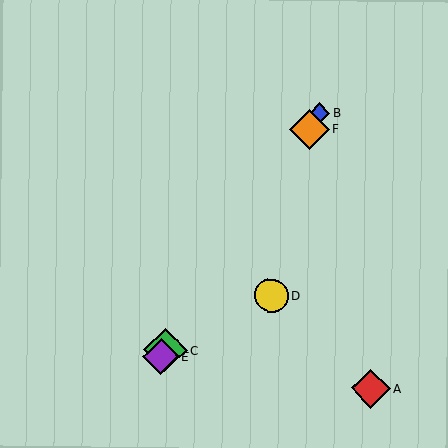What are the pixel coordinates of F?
Object F is at (309, 129).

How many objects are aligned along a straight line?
4 objects (B, C, E, F) are aligned along a straight line.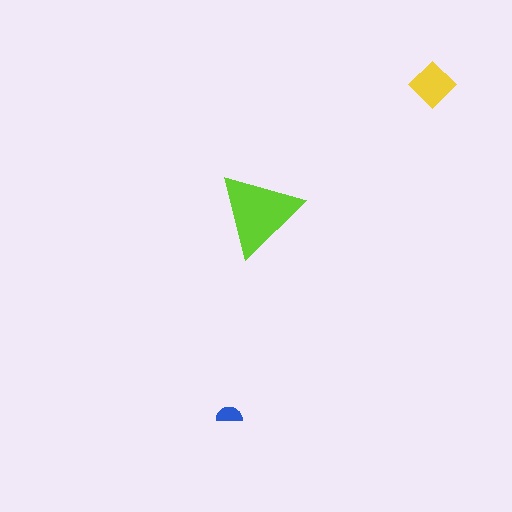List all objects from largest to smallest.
The lime triangle, the yellow diamond, the blue semicircle.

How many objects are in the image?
There are 3 objects in the image.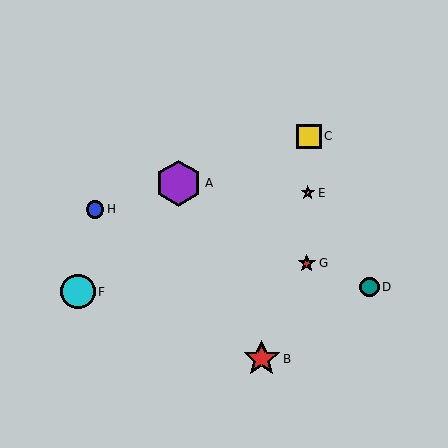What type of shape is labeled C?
Shape C is a yellow square.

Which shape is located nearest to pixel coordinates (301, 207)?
The pink star (labeled E) at (308, 193) is nearest to that location.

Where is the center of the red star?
The center of the red star is at (307, 263).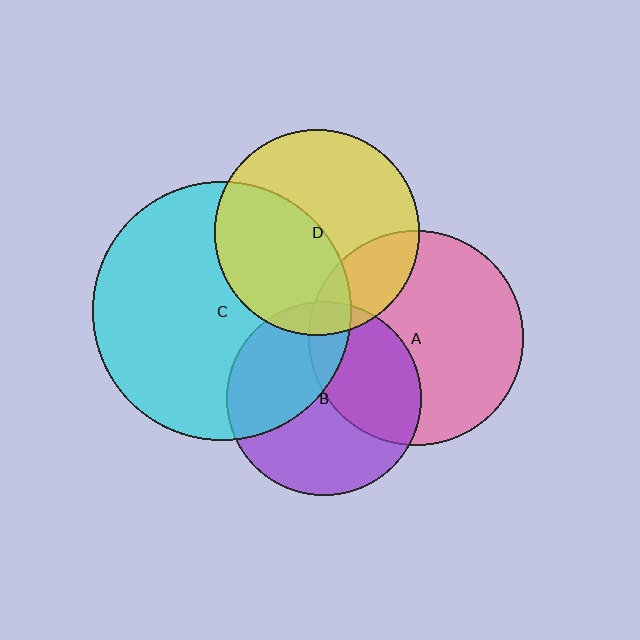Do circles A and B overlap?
Yes.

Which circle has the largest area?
Circle C (cyan).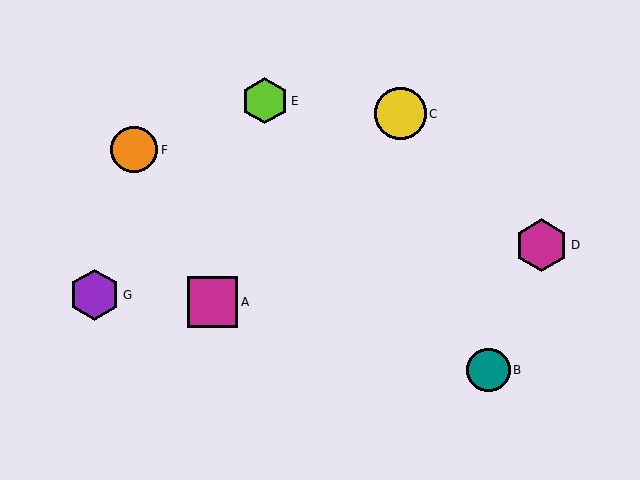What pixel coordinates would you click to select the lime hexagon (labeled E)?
Click at (265, 101) to select the lime hexagon E.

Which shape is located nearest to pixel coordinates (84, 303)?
The purple hexagon (labeled G) at (94, 295) is nearest to that location.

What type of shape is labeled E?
Shape E is a lime hexagon.